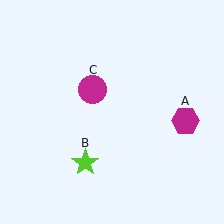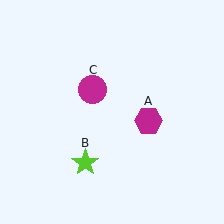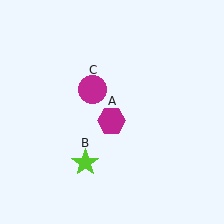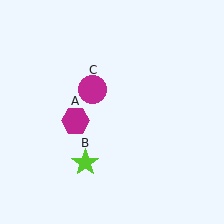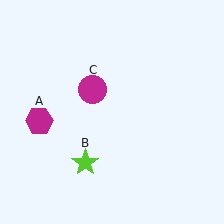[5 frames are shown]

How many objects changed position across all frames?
1 object changed position: magenta hexagon (object A).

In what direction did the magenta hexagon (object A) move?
The magenta hexagon (object A) moved left.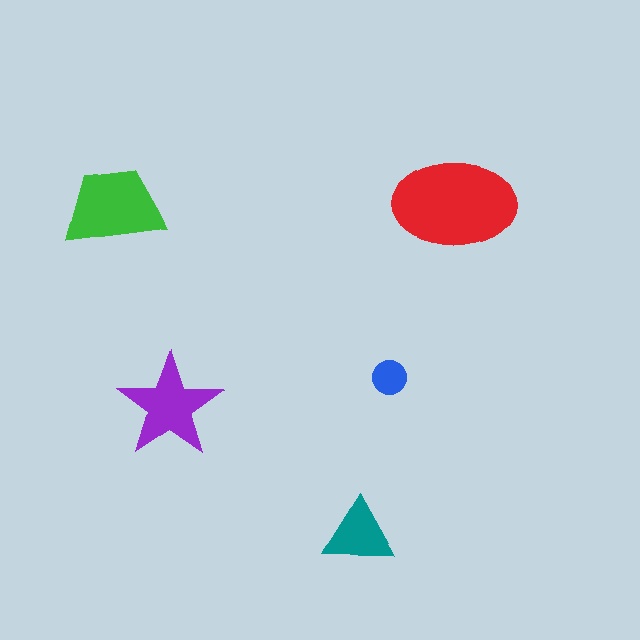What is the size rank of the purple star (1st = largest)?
3rd.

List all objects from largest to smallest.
The red ellipse, the green trapezoid, the purple star, the teal triangle, the blue circle.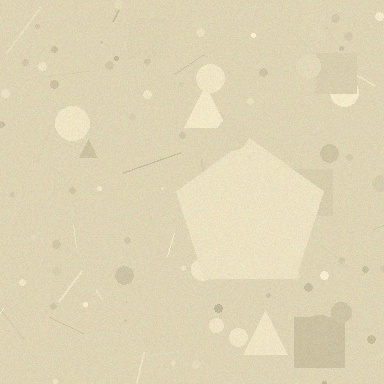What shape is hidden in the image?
A pentagon is hidden in the image.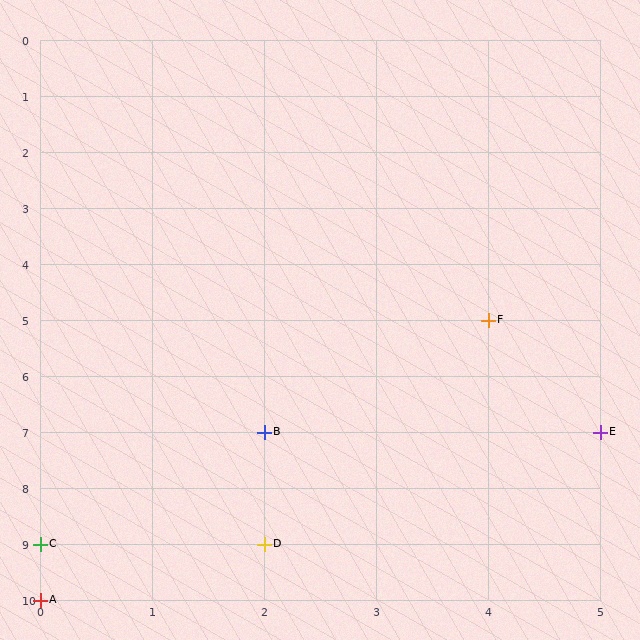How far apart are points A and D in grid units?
Points A and D are 2 columns and 1 row apart (about 2.2 grid units diagonally).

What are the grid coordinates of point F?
Point F is at grid coordinates (4, 5).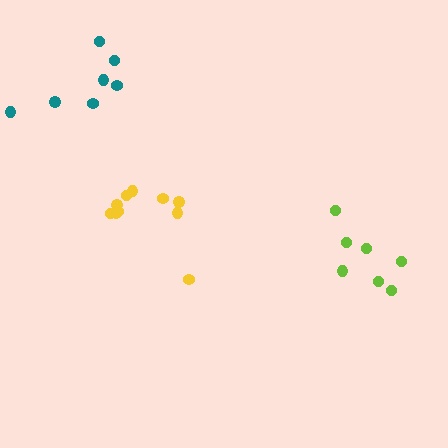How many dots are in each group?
Group 1: 7 dots, Group 2: 10 dots, Group 3: 7 dots (24 total).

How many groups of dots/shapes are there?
There are 3 groups.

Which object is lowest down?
The lime cluster is bottommost.